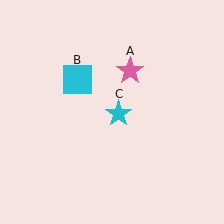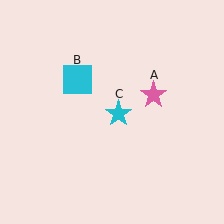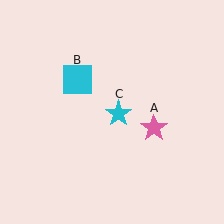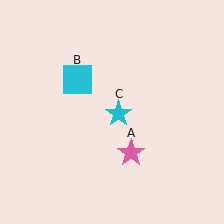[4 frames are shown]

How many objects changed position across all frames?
1 object changed position: pink star (object A).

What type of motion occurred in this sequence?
The pink star (object A) rotated clockwise around the center of the scene.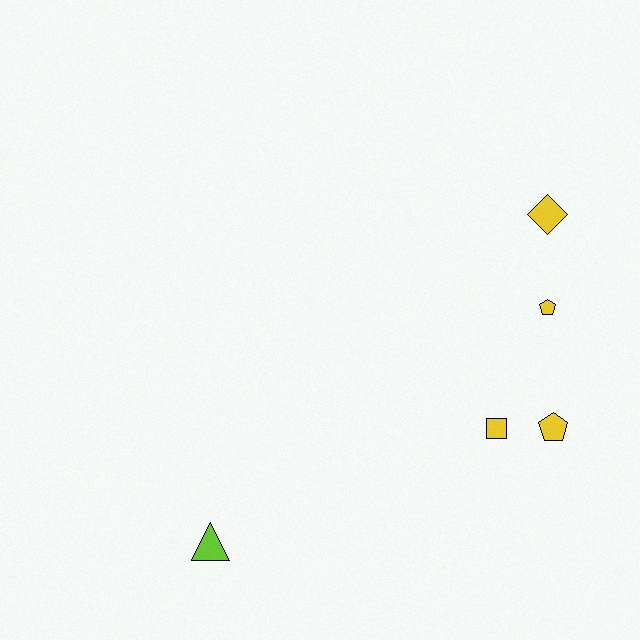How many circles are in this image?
There are no circles.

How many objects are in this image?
There are 5 objects.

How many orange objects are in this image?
There are no orange objects.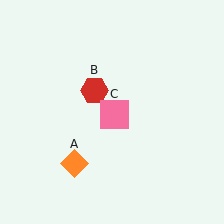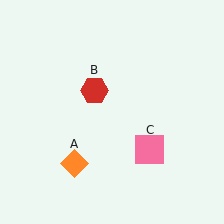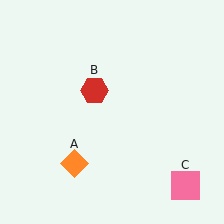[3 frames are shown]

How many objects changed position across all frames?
1 object changed position: pink square (object C).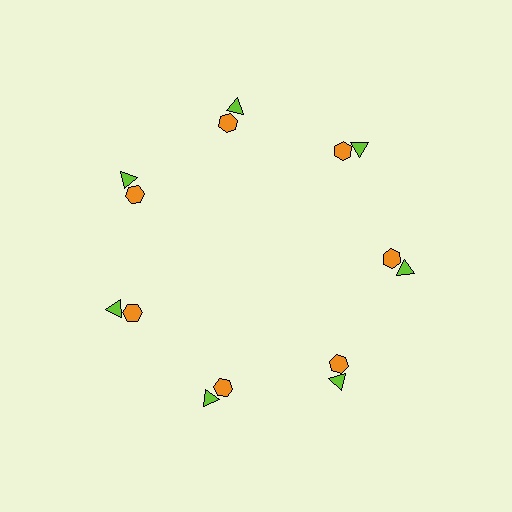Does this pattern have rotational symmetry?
Yes, this pattern has 7-fold rotational symmetry. It looks the same after rotating 51 degrees around the center.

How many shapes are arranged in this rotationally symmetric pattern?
There are 14 shapes, arranged in 7 groups of 2.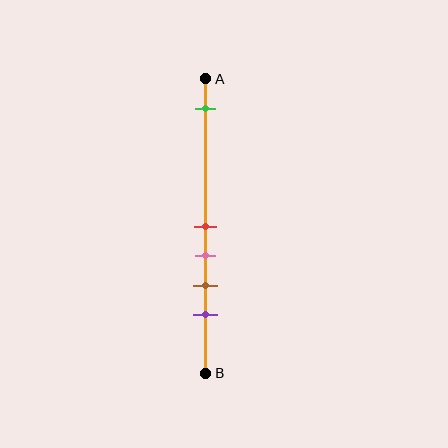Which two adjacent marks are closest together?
The red and pink marks are the closest adjacent pair.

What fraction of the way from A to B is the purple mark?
The purple mark is approximately 80% (0.8) of the way from A to B.